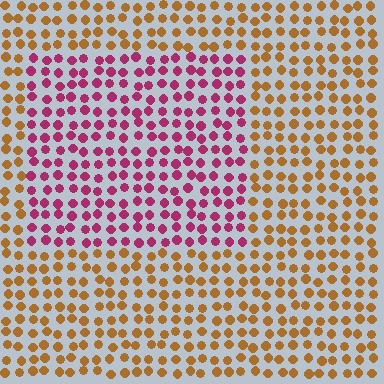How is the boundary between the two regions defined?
The boundary is defined purely by a slight shift in hue (about 63 degrees). Spacing, size, and orientation are identical on both sides.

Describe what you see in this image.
The image is filled with small brown elements in a uniform arrangement. A rectangle-shaped region is visible where the elements are tinted to a slightly different hue, forming a subtle color boundary.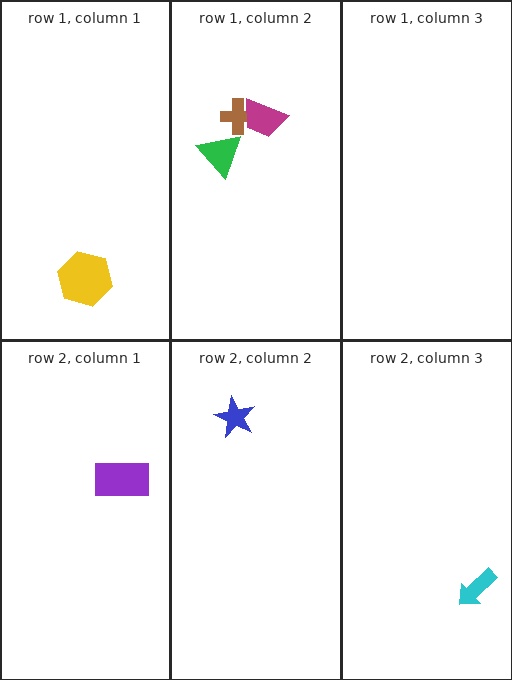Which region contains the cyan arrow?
The row 2, column 3 region.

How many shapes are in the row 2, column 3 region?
1.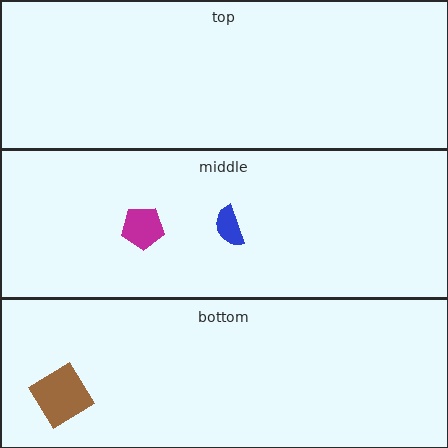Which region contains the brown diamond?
The bottom region.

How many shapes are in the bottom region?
1.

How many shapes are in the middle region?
2.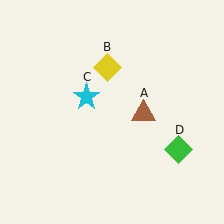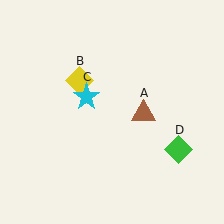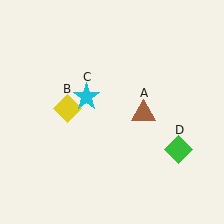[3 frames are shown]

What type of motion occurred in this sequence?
The yellow diamond (object B) rotated counterclockwise around the center of the scene.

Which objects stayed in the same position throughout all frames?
Brown triangle (object A) and cyan star (object C) and green diamond (object D) remained stationary.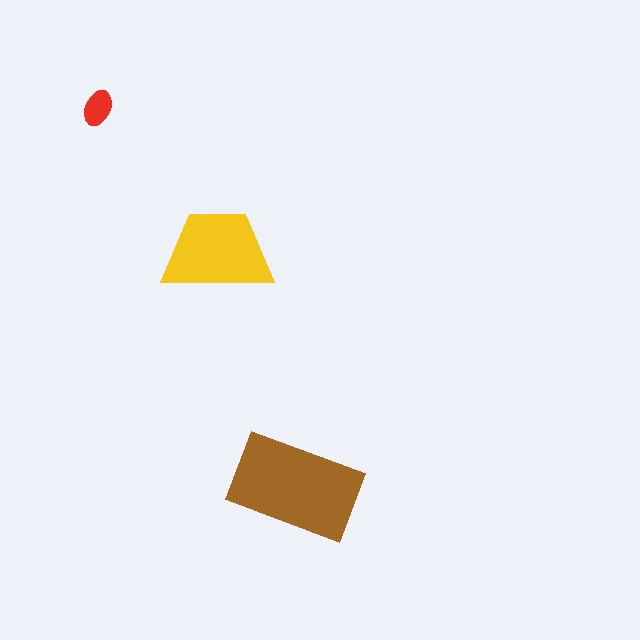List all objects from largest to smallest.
The brown rectangle, the yellow trapezoid, the red ellipse.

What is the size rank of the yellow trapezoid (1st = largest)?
2nd.